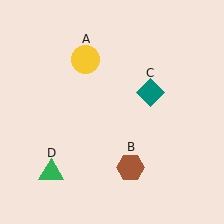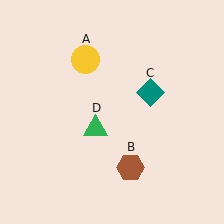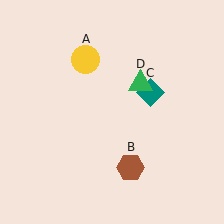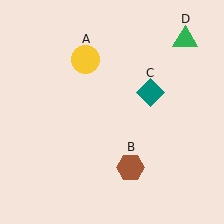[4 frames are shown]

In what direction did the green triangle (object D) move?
The green triangle (object D) moved up and to the right.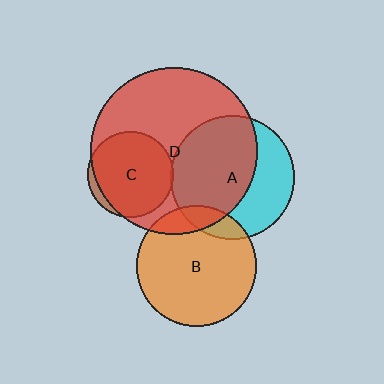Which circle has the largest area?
Circle D (red).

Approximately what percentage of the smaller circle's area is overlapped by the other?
Approximately 60%.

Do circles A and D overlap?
Yes.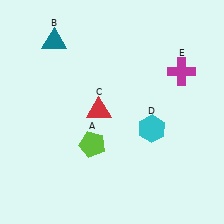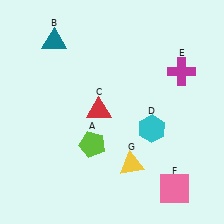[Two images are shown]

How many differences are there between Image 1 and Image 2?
There are 2 differences between the two images.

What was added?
A pink square (F), a yellow triangle (G) were added in Image 2.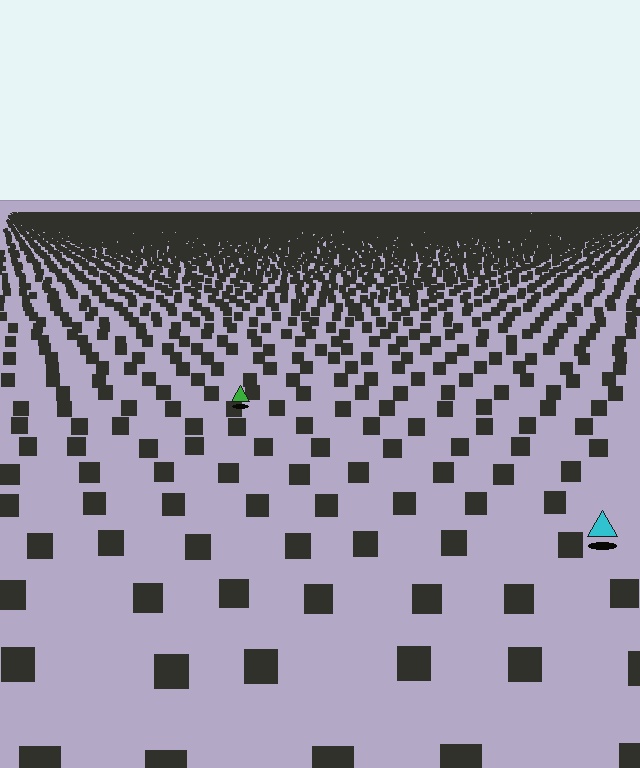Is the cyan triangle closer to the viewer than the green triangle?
Yes. The cyan triangle is closer — you can tell from the texture gradient: the ground texture is coarser near it.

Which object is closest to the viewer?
The cyan triangle is closest. The texture marks near it are larger and more spread out.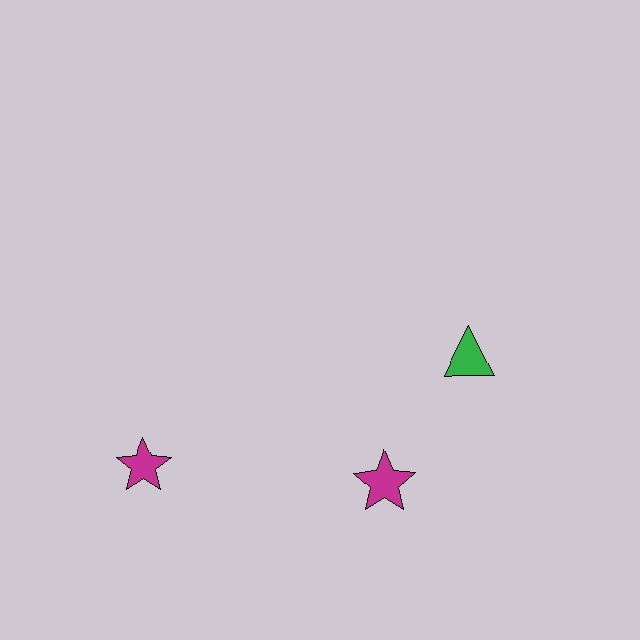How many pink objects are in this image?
There are no pink objects.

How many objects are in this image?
There are 3 objects.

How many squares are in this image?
There are no squares.